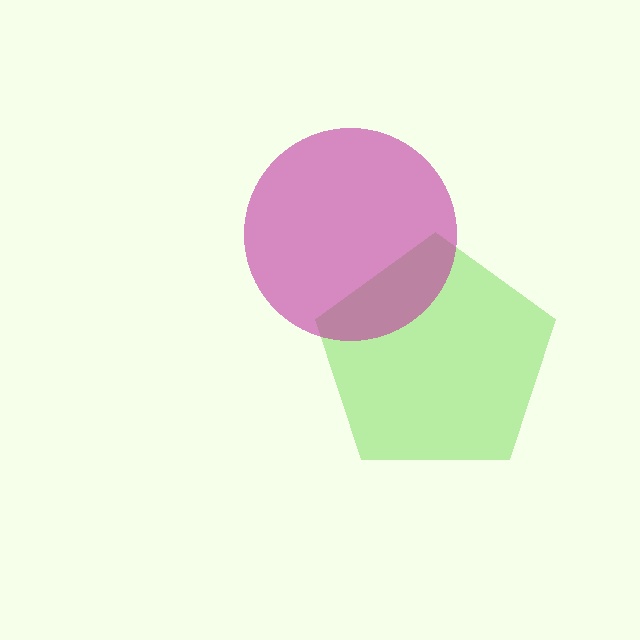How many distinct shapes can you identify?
There are 2 distinct shapes: a lime pentagon, a magenta circle.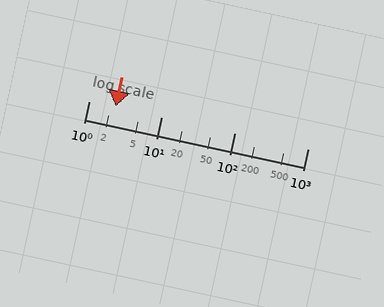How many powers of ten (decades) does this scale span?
The scale spans 3 decades, from 1 to 1000.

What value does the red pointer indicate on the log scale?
The pointer indicates approximately 2.3.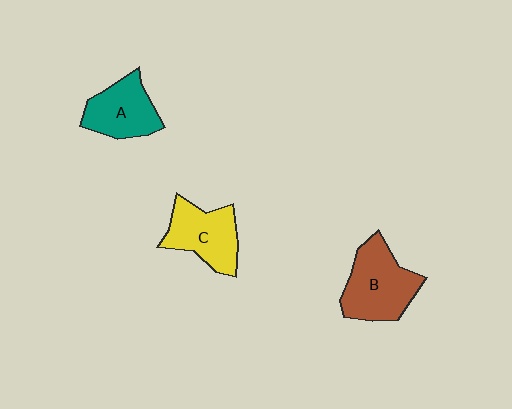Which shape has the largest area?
Shape B (brown).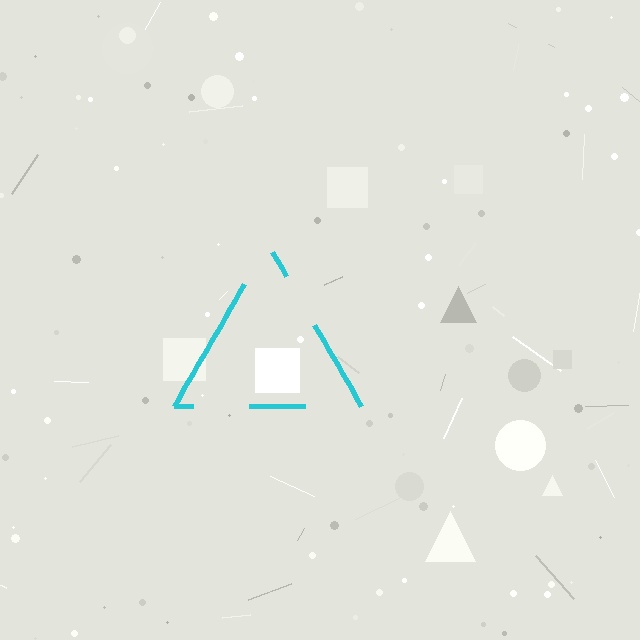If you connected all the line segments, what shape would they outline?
They would outline a triangle.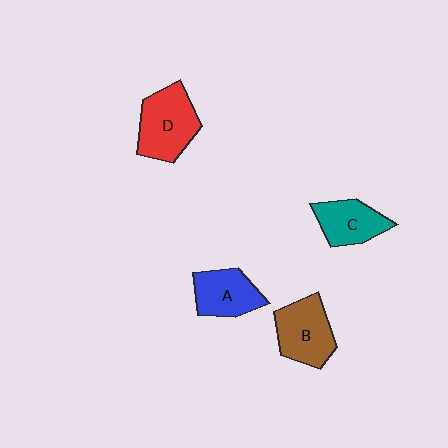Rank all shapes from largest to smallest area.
From largest to smallest: D (red), B (brown), A (blue), C (teal).